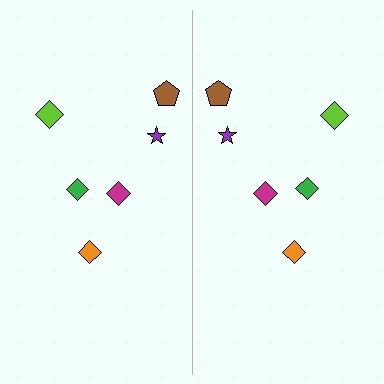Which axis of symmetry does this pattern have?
The pattern has a vertical axis of symmetry running through the center of the image.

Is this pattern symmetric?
Yes, this pattern has bilateral (reflection) symmetry.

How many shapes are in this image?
There are 12 shapes in this image.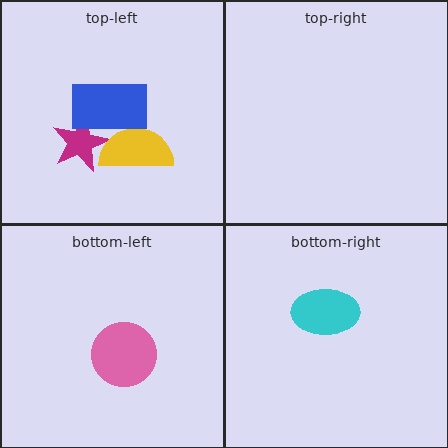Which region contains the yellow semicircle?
The top-left region.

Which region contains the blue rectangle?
The top-left region.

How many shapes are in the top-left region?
3.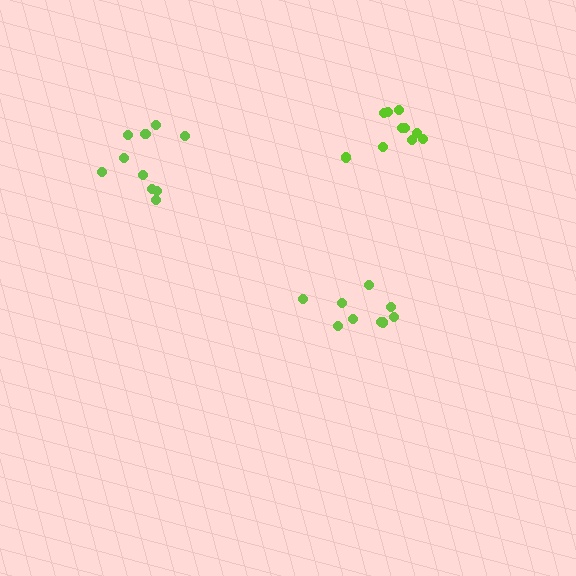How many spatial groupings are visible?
There are 3 spatial groupings.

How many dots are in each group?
Group 1: 10 dots, Group 2: 10 dots, Group 3: 9 dots (29 total).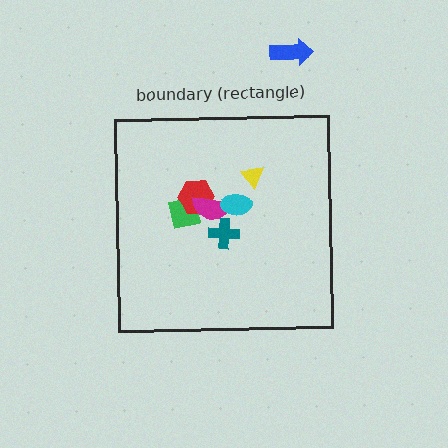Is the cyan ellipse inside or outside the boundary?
Inside.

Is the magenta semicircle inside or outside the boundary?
Inside.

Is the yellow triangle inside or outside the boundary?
Inside.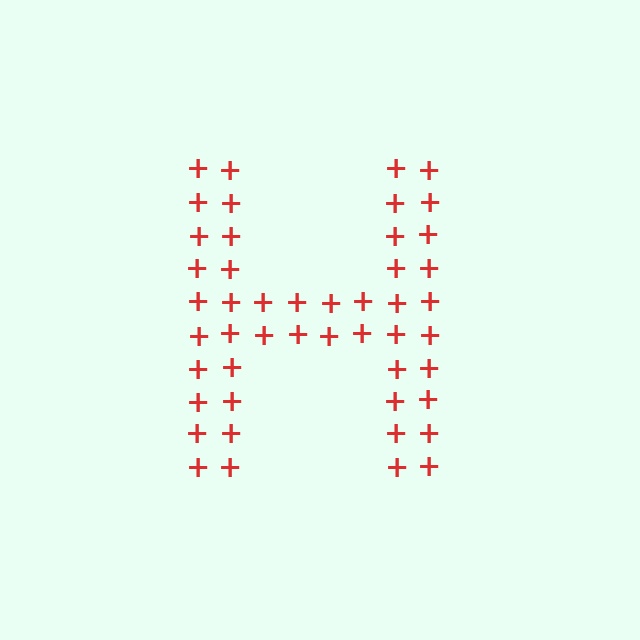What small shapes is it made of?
It is made of small plus signs.